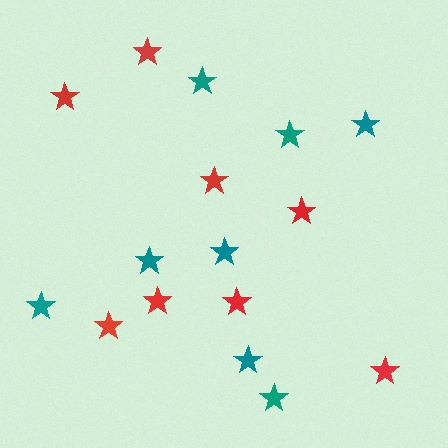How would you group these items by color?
There are 2 groups: one group of teal stars (8) and one group of red stars (8).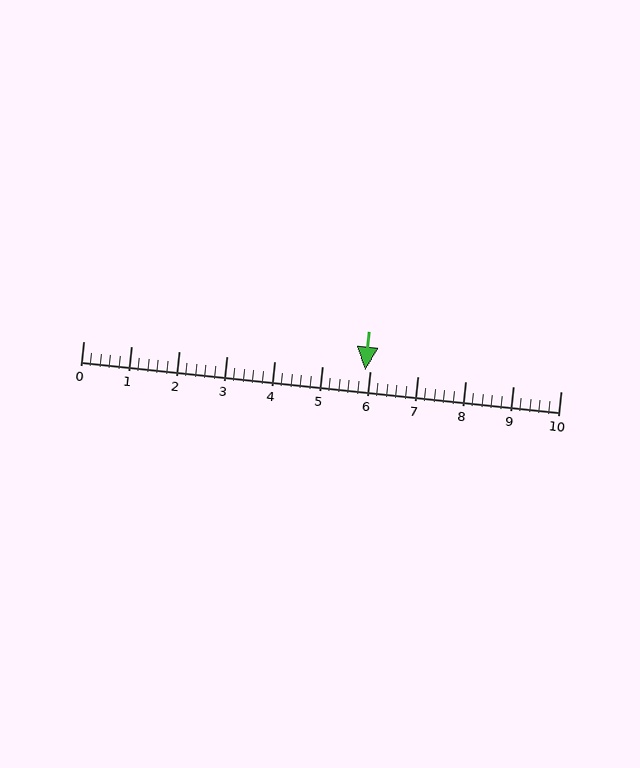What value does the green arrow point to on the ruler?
The green arrow points to approximately 5.9.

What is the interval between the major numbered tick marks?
The major tick marks are spaced 1 units apart.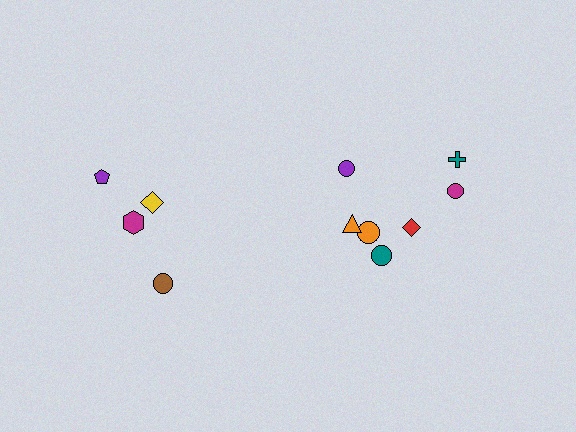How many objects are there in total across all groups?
There are 11 objects.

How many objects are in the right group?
There are 7 objects.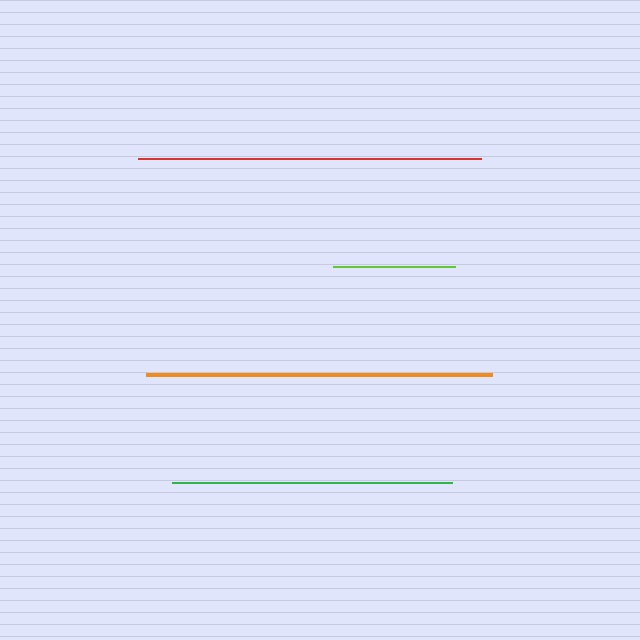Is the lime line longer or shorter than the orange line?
The orange line is longer than the lime line.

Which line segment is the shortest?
The lime line is the shortest at approximately 122 pixels.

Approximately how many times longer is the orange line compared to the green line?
The orange line is approximately 1.2 times the length of the green line.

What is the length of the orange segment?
The orange segment is approximately 346 pixels long.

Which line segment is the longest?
The orange line is the longest at approximately 346 pixels.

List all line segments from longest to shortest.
From longest to shortest: orange, red, green, lime.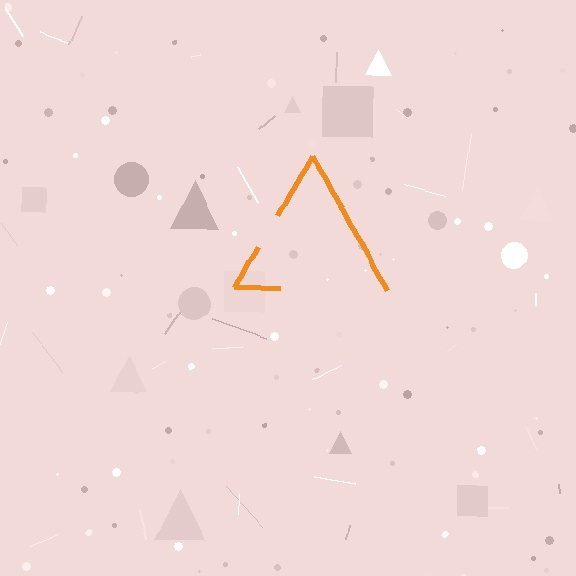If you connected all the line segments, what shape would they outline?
They would outline a triangle.